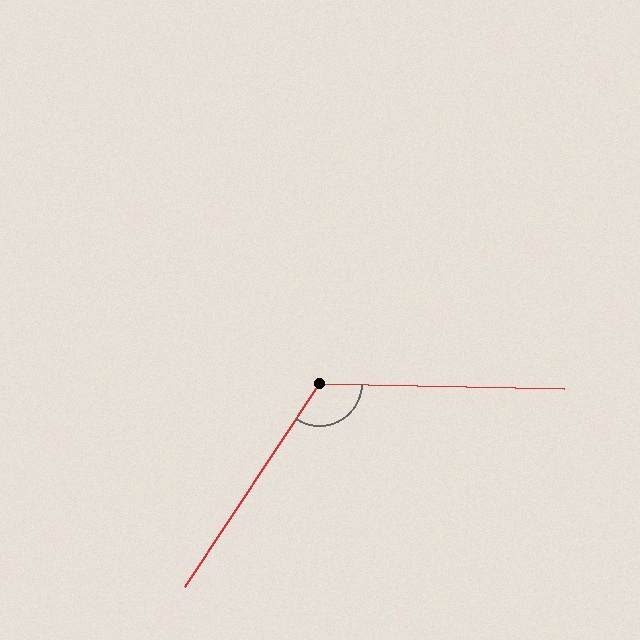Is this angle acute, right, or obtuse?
It is obtuse.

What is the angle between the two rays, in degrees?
Approximately 122 degrees.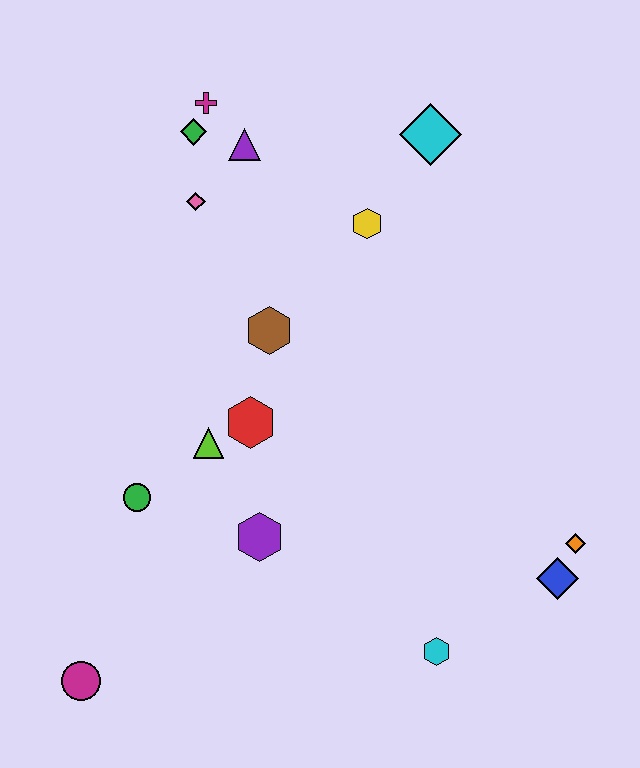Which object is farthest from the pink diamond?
The blue diamond is farthest from the pink diamond.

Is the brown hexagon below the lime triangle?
No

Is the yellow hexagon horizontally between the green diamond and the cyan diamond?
Yes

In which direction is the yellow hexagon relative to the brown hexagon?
The yellow hexagon is above the brown hexagon.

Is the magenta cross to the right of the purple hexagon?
No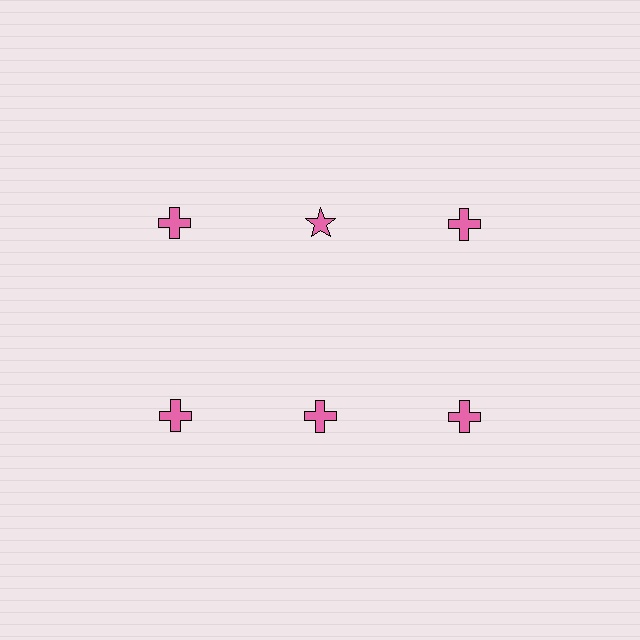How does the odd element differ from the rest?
It has a different shape: star instead of cross.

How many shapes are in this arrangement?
There are 6 shapes arranged in a grid pattern.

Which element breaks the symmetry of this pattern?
The pink star in the top row, second from left column breaks the symmetry. All other shapes are pink crosses.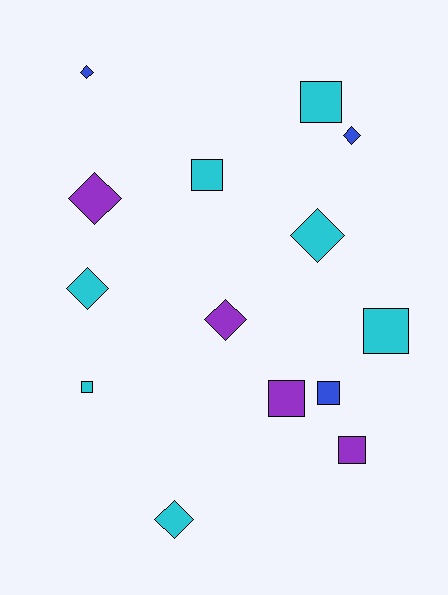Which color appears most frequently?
Cyan, with 7 objects.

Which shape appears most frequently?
Diamond, with 7 objects.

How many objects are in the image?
There are 14 objects.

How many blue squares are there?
There is 1 blue square.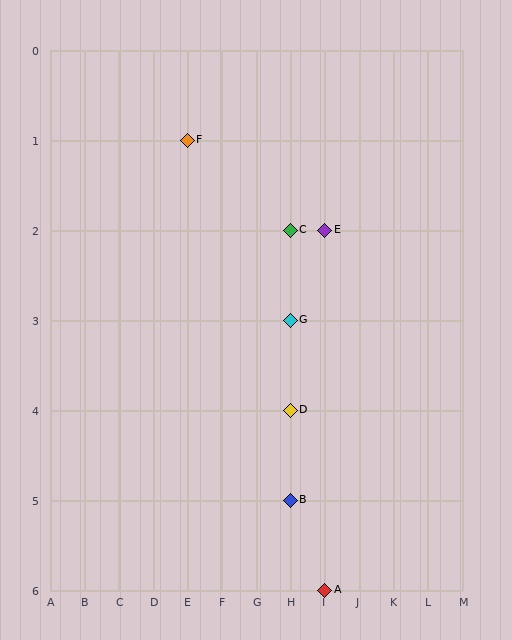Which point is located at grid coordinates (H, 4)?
Point D is at (H, 4).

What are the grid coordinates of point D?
Point D is at grid coordinates (H, 4).